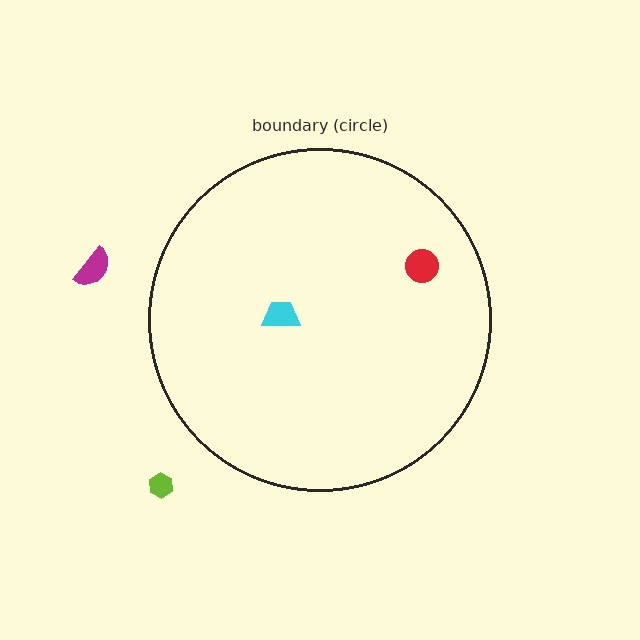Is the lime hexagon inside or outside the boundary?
Outside.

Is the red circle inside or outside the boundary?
Inside.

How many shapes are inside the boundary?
2 inside, 2 outside.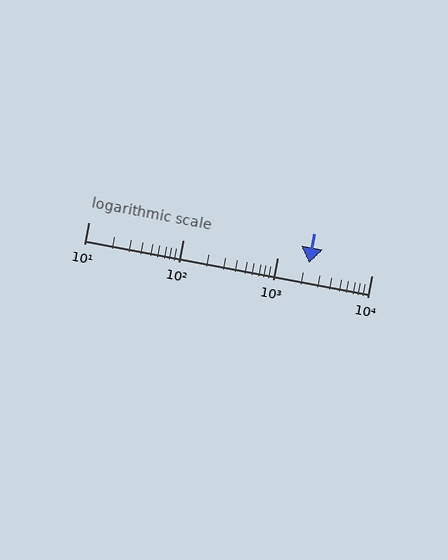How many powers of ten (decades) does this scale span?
The scale spans 3 decades, from 10 to 10000.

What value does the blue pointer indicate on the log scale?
The pointer indicates approximately 2200.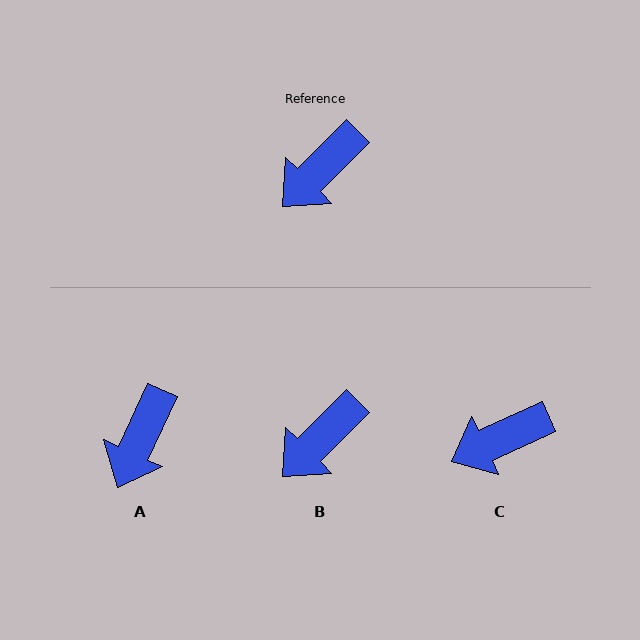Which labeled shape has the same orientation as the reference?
B.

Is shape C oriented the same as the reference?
No, it is off by about 20 degrees.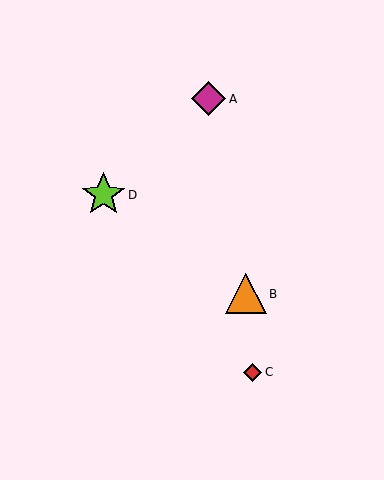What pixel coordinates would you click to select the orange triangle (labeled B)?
Click at (246, 294) to select the orange triangle B.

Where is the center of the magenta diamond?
The center of the magenta diamond is at (209, 99).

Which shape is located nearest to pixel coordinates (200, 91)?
The magenta diamond (labeled A) at (209, 99) is nearest to that location.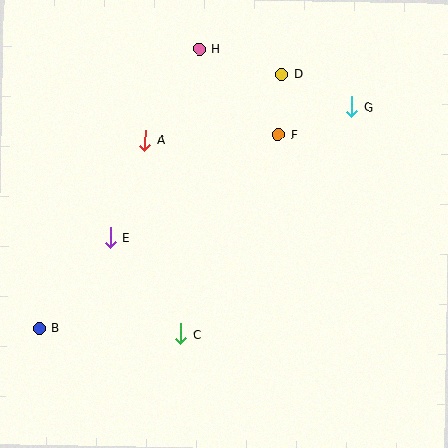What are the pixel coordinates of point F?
Point F is at (279, 135).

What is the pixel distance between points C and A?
The distance between C and A is 197 pixels.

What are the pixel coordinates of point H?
Point H is at (199, 49).